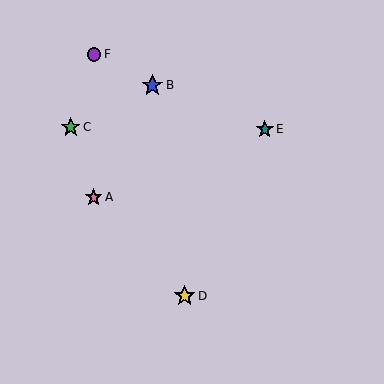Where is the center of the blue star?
The center of the blue star is at (152, 85).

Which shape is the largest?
The blue star (labeled B) is the largest.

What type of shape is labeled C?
Shape C is a green star.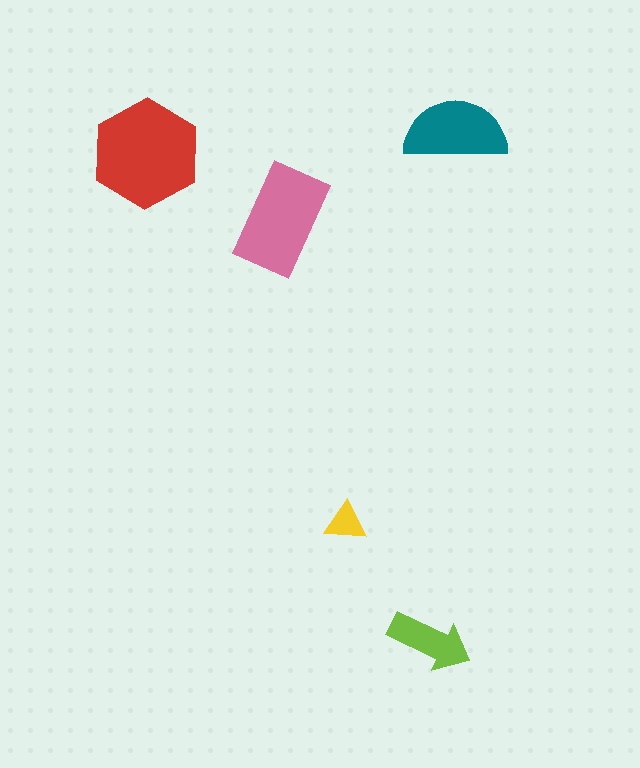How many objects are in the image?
There are 5 objects in the image.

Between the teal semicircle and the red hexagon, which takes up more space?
The red hexagon.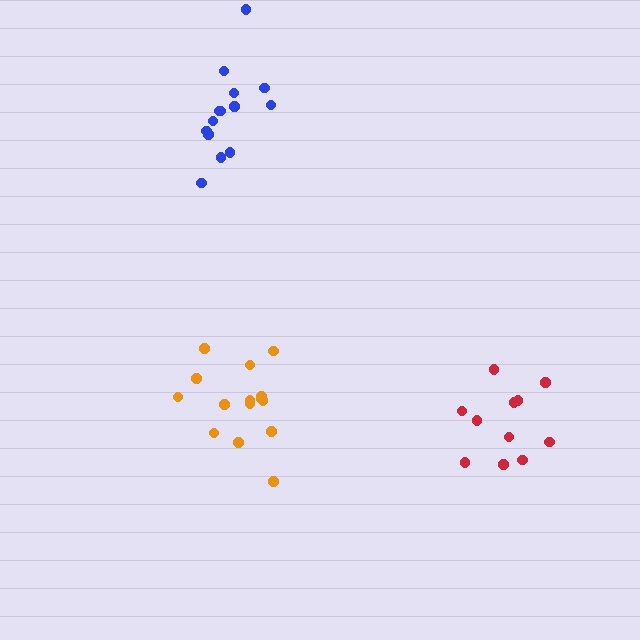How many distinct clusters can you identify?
There are 3 distinct clusters.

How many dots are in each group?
Group 1: 14 dots, Group 2: 11 dots, Group 3: 15 dots (40 total).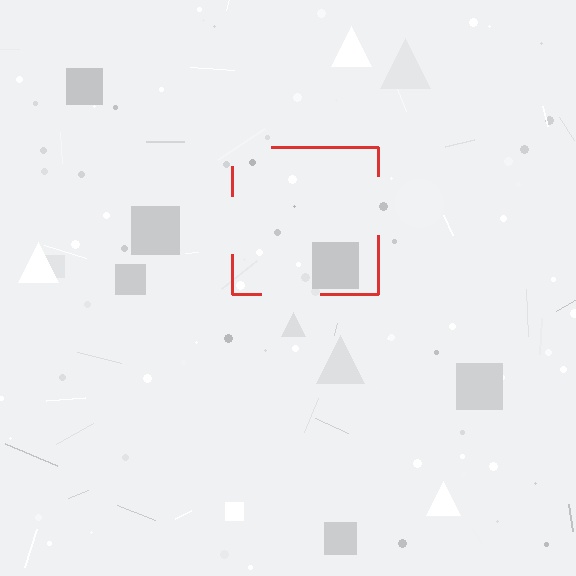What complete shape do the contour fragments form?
The contour fragments form a square.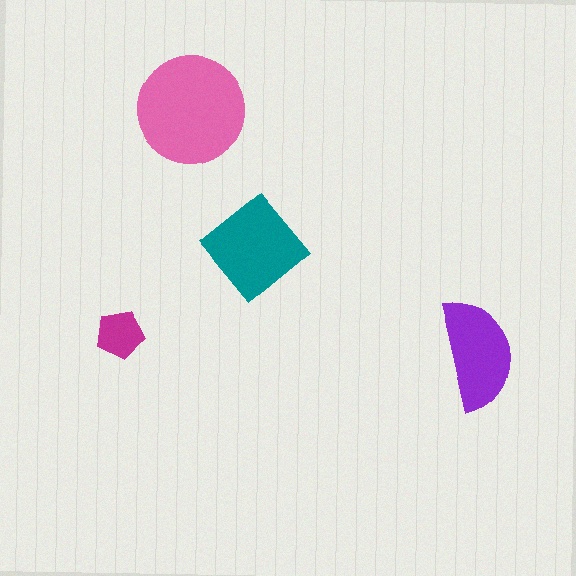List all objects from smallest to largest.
The magenta pentagon, the purple semicircle, the teal diamond, the pink circle.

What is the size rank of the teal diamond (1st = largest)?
2nd.